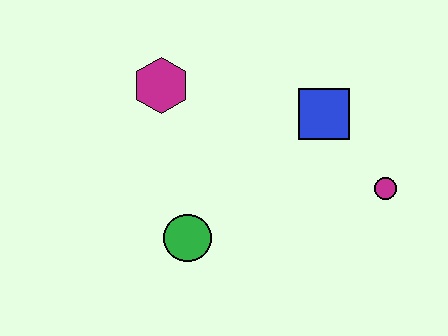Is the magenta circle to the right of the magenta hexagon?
Yes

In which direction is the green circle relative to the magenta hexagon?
The green circle is below the magenta hexagon.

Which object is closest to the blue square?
The magenta circle is closest to the blue square.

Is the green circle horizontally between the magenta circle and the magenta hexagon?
Yes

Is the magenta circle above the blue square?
No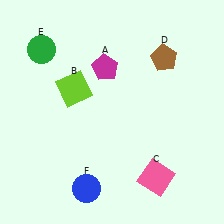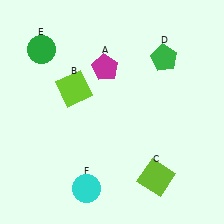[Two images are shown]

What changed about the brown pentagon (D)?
In Image 1, D is brown. In Image 2, it changed to green.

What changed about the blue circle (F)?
In Image 1, F is blue. In Image 2, it changed to cyan.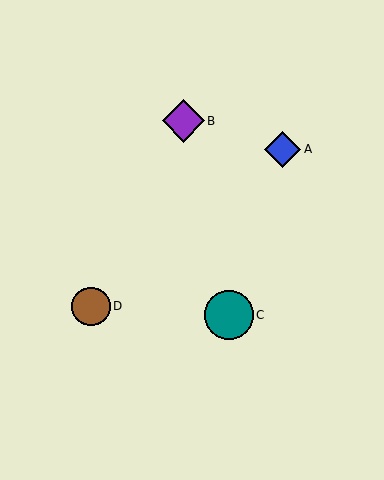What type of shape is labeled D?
Shape D is a brown circle.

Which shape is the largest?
The teal circle (labeled C) is the largest.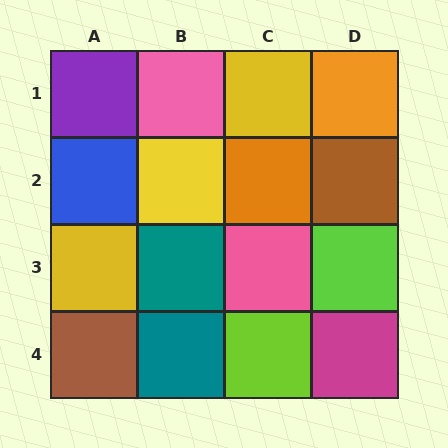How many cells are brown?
2 cells are brown.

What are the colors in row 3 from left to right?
Yellow, teal, pink, lime.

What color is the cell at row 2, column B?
Yellow.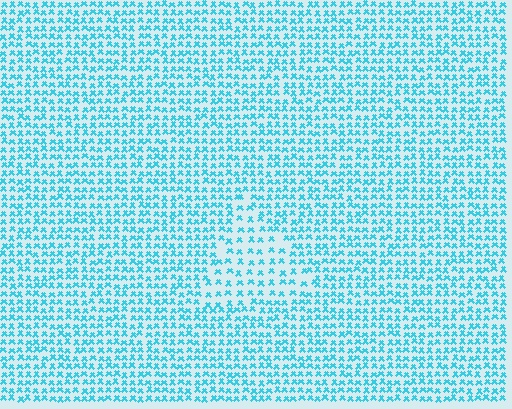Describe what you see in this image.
The image contains small cyan elements arranged at two different densities. A triangle-shaped region is visible where the elements are less densely packed than the surrounding area.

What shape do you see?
I see a triangle.